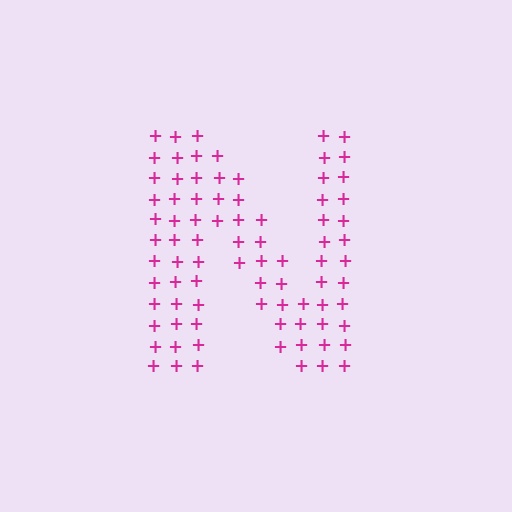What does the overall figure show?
The overall figure shows the letter N.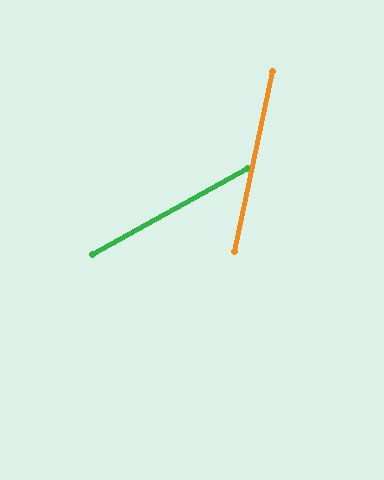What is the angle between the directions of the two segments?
Approximately 49 degrees.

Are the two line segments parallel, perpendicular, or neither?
Neither parallel nor perpendicular — they differ by about 49°.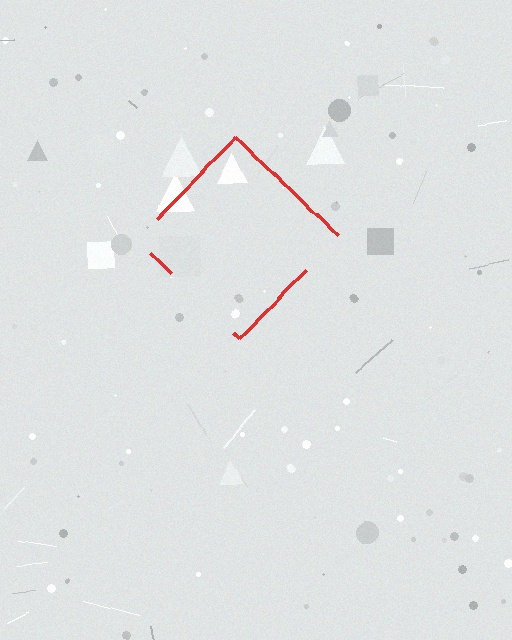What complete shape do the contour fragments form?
The contour fragments form a diamond.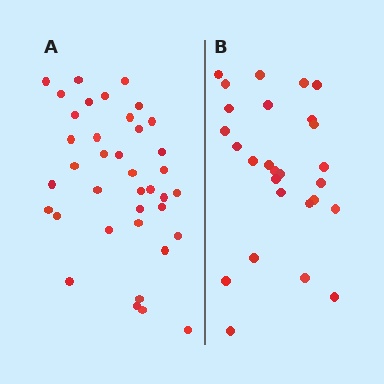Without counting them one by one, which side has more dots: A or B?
Region A (the left region) has more dots.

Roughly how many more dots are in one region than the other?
Region A has roughly 12 or so more dots than region B.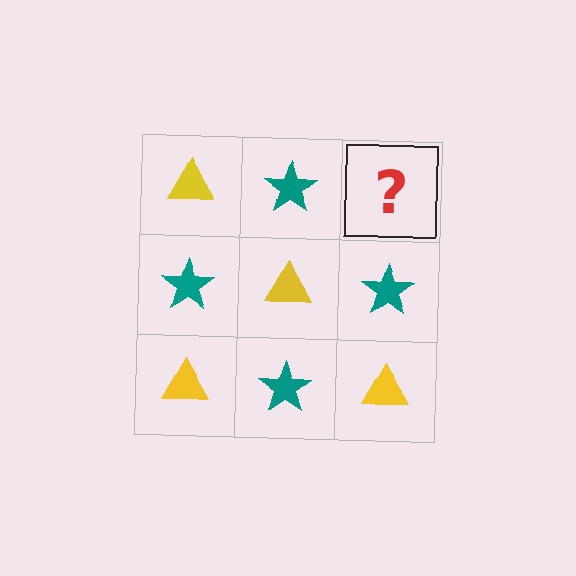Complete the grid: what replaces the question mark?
The question mark should be replaced with a yellow triangle.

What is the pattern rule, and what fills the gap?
The rule is that it alternates yellow triangle and teal star in a checkerboard pattern. The gap should be filled with a yellow triangle.